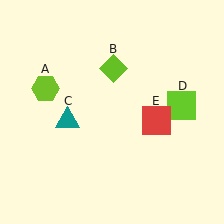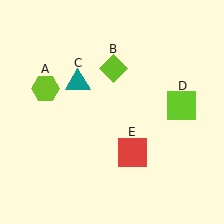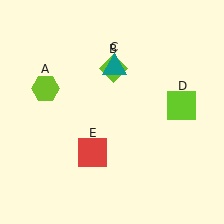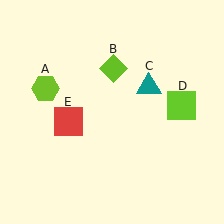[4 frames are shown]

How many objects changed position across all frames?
2 objects changed position: teal triangle (object C), red square (object E).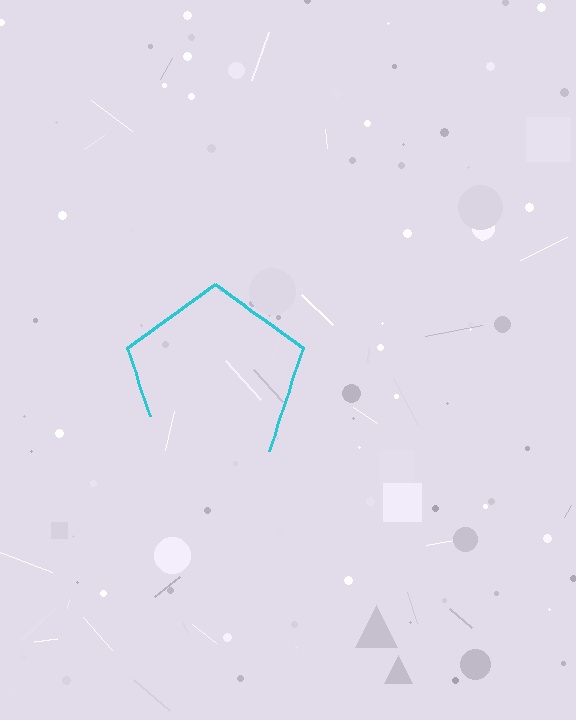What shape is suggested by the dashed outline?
The dashed outline suggests a pentagon.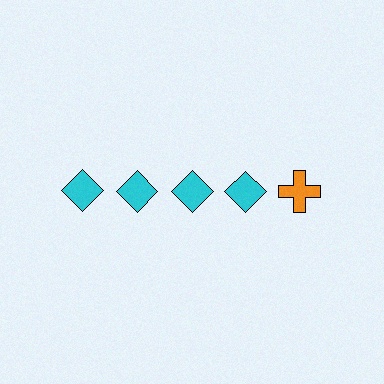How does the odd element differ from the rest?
It differs in both color (orange instead of cyan) and shape (cross instead of diamond).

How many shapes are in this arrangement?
There are 5 shapes arranged in a grid pattern.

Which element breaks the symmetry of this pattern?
The orange cross in the top row, rightmost column breaks the symmetry. All other shapes are cyan diamonds.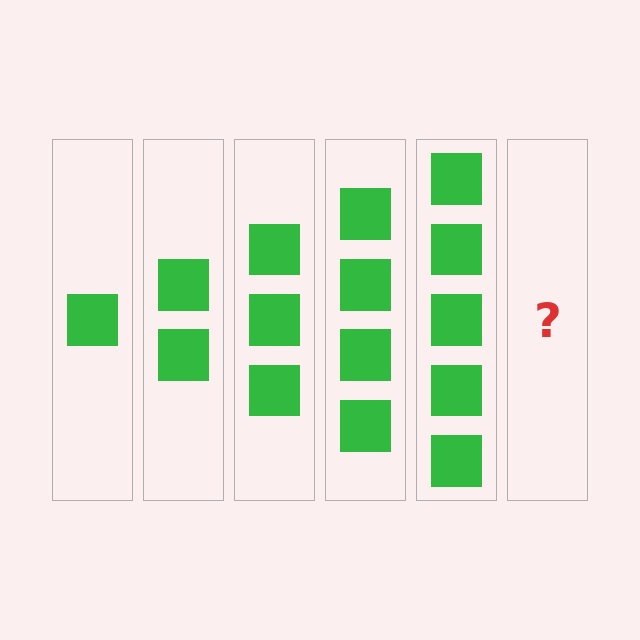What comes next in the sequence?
The next element should be 6 squares.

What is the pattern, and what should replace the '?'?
The pattern is that each step adds one more square. The '?' should be 6 squares.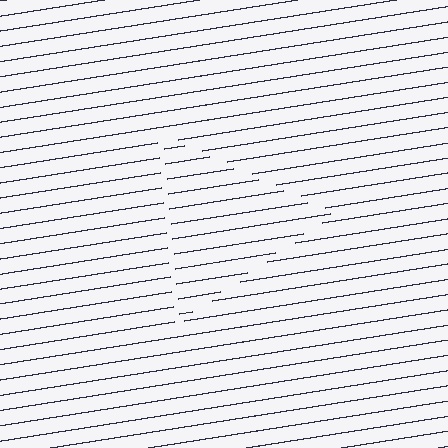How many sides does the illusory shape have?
3 sides — the line-ends trace a triangle.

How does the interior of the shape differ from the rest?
The interior of the shape contains the same grating, shifted by half a period — the contour is defined by the phase discontinuity where line-ends from the inner and outer gratings abut.